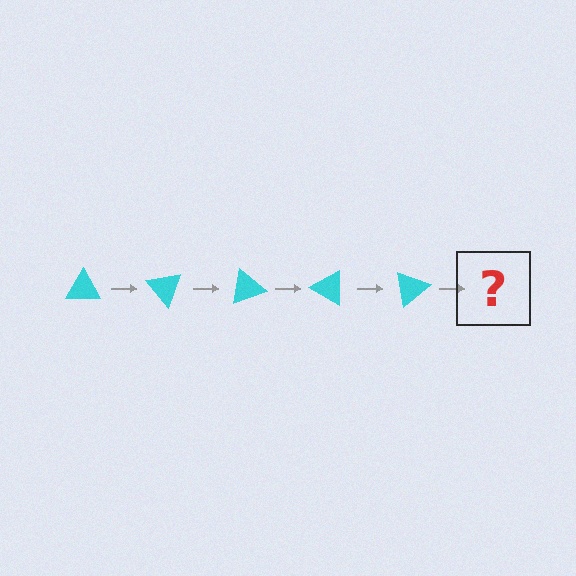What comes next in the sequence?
The next element should be a cyan triangle rotated 250 degrees.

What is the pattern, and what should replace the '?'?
The pattern is that the triangle rotates 50 degrees each step. The '?' should be a cyan triangle rotated 250 degrees.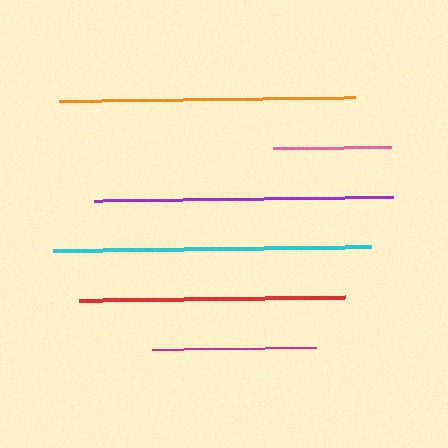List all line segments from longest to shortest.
From longest to shortest: cyan, purple, orange, red, magenta, pink.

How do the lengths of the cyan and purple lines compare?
The cyan and purple lines are approximately the same length.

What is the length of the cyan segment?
The cyan segment is approximately 318 pixels long.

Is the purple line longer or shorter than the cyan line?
The cyan line is longer than the purple line.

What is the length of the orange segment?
The orange segment is approximately 296 pixels long.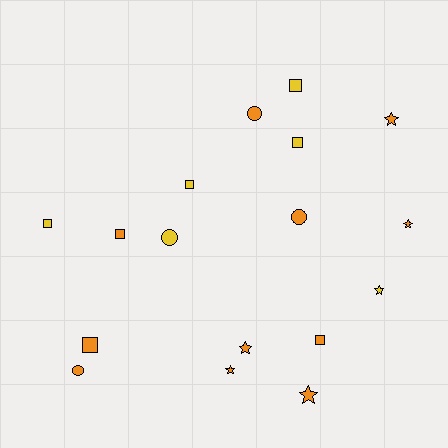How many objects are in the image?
There are 17 objects.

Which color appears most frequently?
Orange, with 11 objects.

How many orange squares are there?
There are 3 orange squares.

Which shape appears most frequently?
Square, with 7 objects.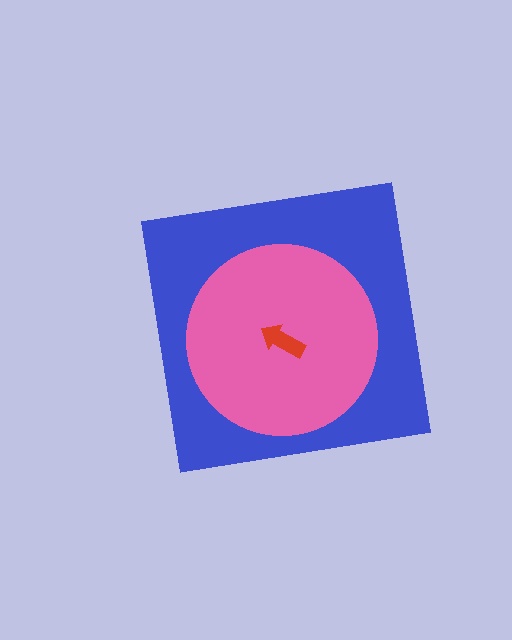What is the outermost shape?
The blue square.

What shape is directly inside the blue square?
The pink circle.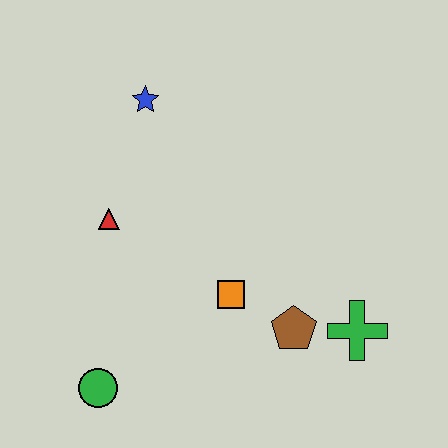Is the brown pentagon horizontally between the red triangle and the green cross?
Yes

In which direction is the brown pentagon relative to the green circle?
The brown pentagon is to the right of the green circle.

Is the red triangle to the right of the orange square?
No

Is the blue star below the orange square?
No